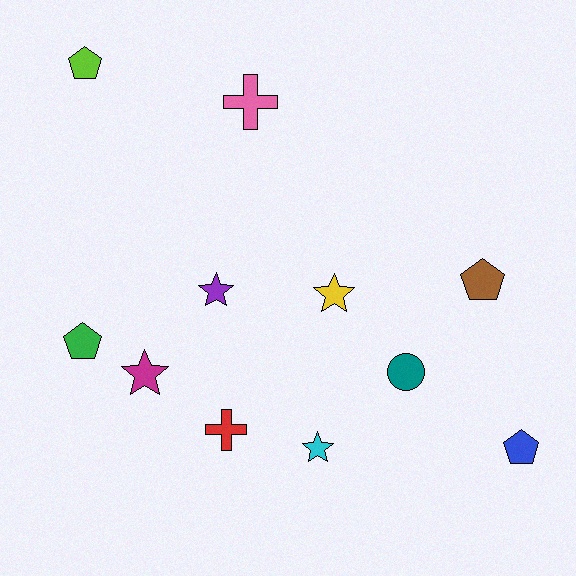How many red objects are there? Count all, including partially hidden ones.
There is 1 red object.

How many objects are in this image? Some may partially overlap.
There are 11 objects.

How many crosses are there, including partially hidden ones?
There are 2 crosses.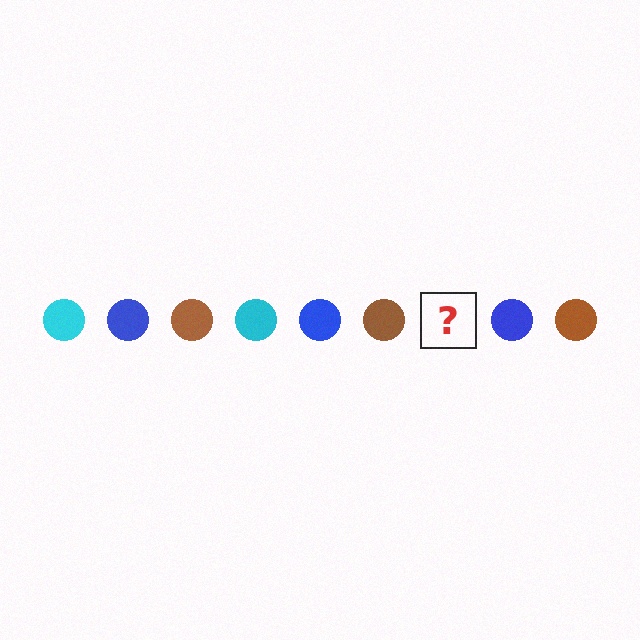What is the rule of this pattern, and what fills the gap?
The rule is that the pattern cycles through cyan, blue, brown circles. The gap should be filled with a cyan circle.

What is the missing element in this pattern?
The missing element is a cyan circle.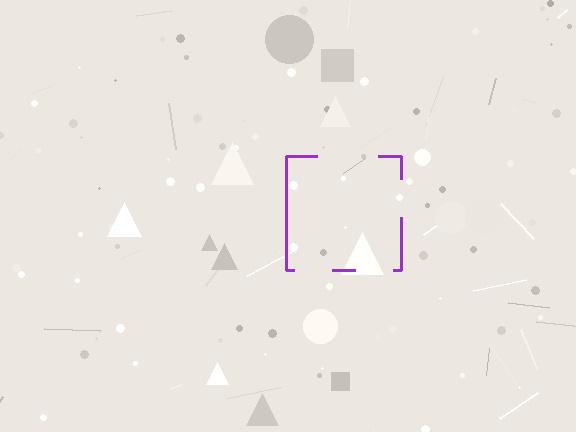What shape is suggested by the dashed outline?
The dashed outline suggests a square.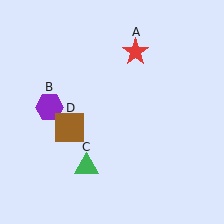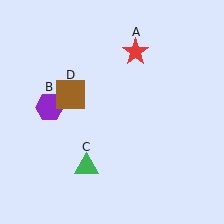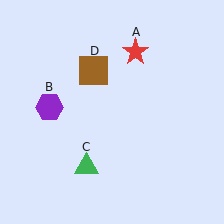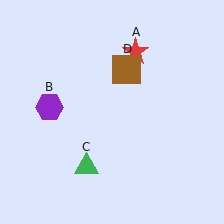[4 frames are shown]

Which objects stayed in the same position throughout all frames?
Red star (object A) and purple hexagon (object B) and green triangle (object C) remained stationary.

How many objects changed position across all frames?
1 object changed position: brown square (object D).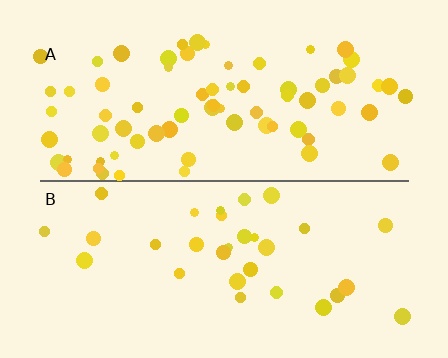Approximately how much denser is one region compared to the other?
Approximately 2.3× — region A over region B.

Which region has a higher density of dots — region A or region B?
A (the top).